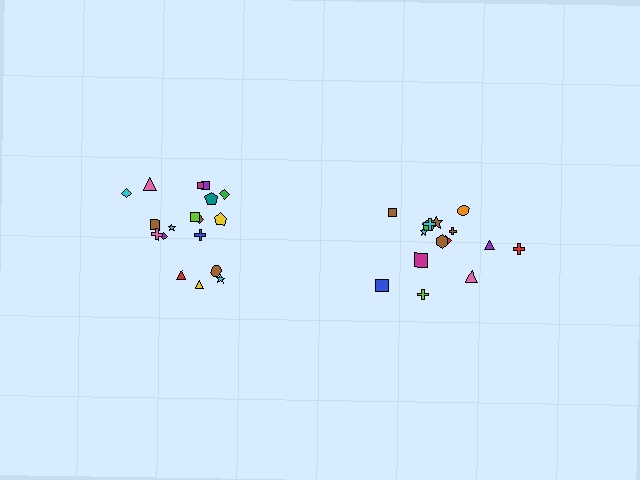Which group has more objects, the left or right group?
The left group.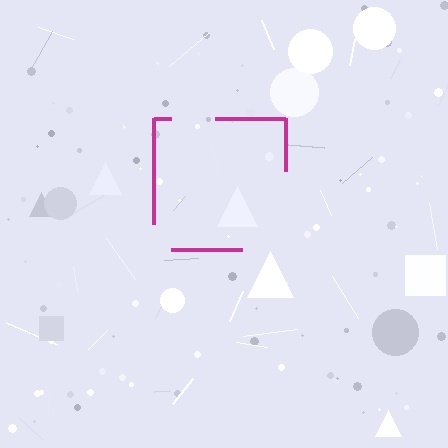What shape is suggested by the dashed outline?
The dashed outline suggests a square.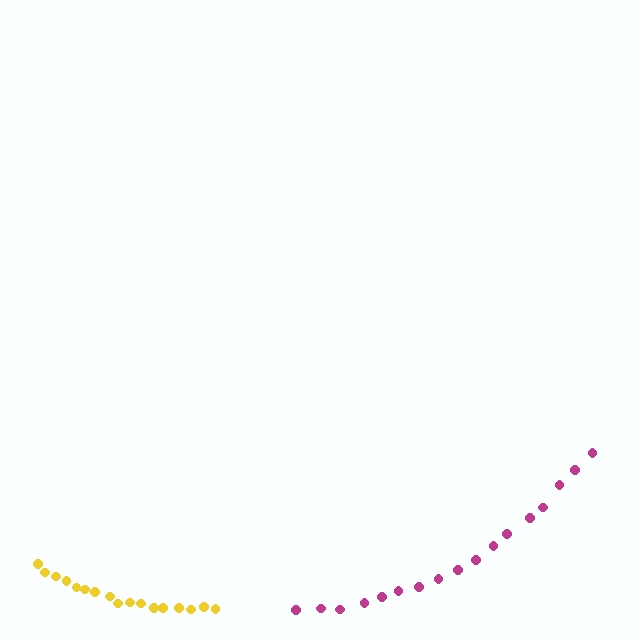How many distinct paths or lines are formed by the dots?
There are 2 distinct paths.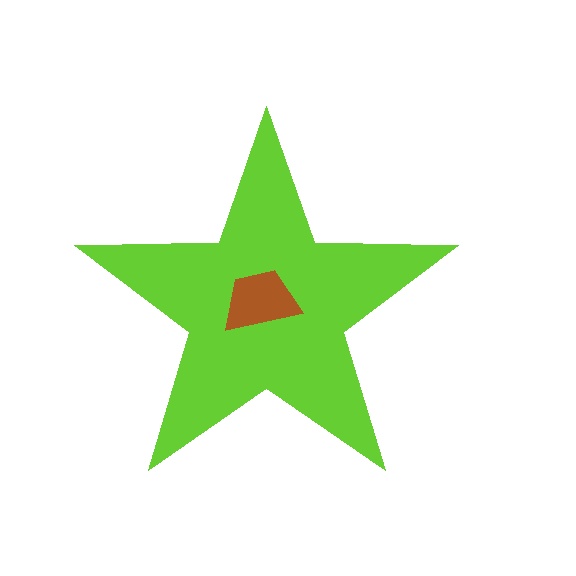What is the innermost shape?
The brown trapezoid.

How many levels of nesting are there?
2.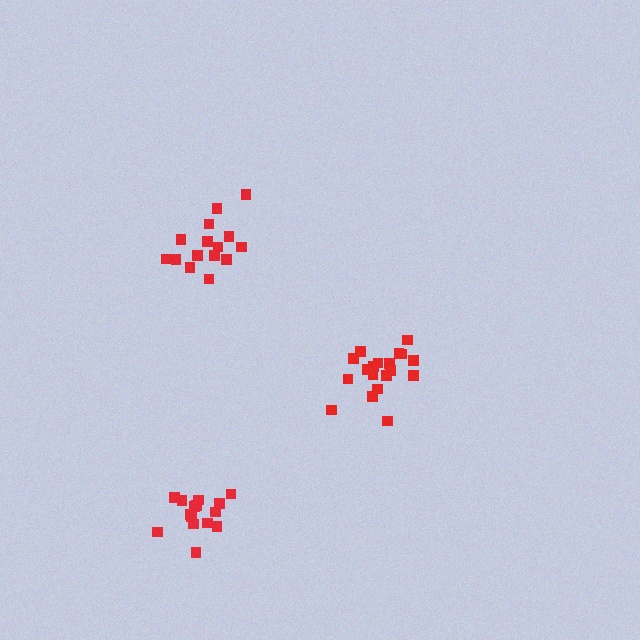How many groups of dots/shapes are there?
There are 3 groups.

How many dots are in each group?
Group 1: 19 dots, Group 2: 15 dots, Group 3: 15 dots (49 total).